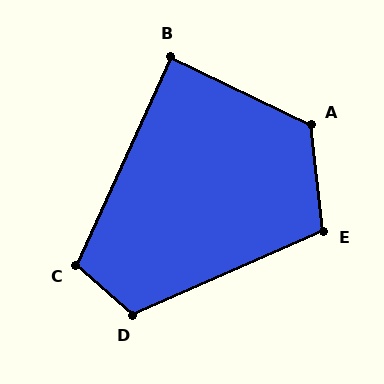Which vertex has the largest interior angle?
A, at approximately 122 degrees.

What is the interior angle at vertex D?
Approximately 114 degrees (obtuse).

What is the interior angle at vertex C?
Approximately 107 degrees (obtuse).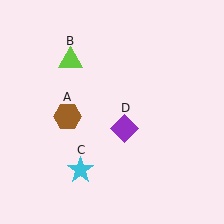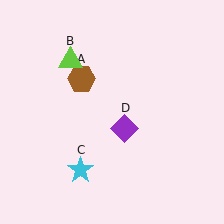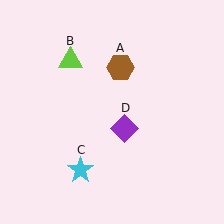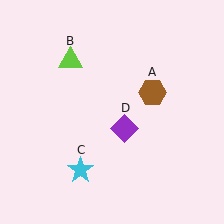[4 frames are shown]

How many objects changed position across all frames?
1 object changed position: brown hexagon (object A).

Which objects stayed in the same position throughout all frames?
Lime triangle (object B) and cyan star (object C) and purple diamond (object D) remained stationary.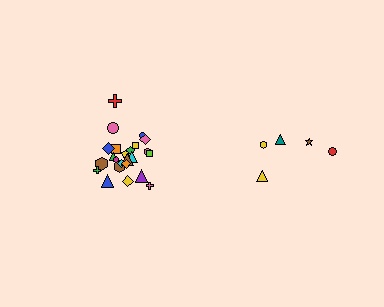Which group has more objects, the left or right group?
The left group.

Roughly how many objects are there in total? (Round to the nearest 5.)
Roughly 30 objects in total.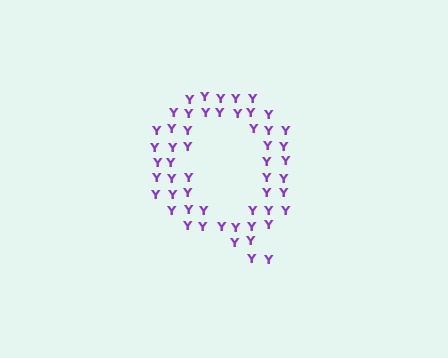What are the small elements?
The small elements are letter Y's.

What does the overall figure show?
The overall figure shows the letter Q.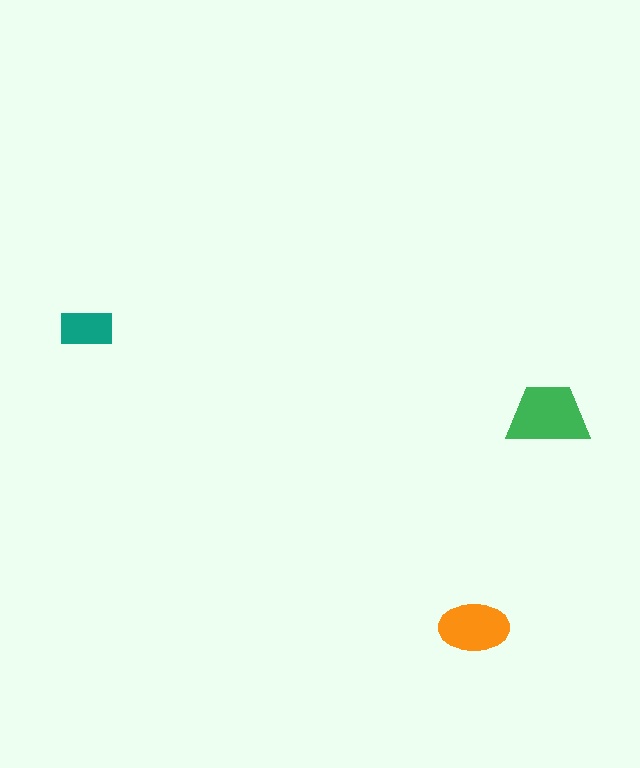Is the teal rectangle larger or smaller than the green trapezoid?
Smaller.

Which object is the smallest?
The teal rectangle.